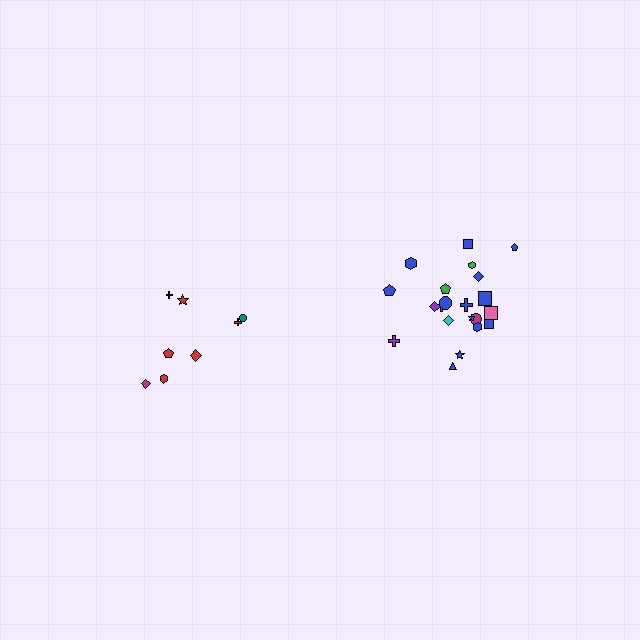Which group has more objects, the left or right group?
The right group.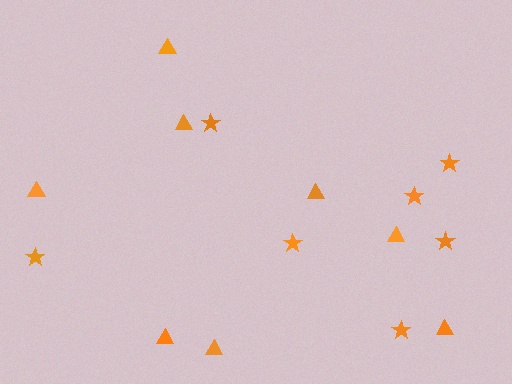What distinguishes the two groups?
There are 2 groups: one group of triangles (8) and one group of stars (7).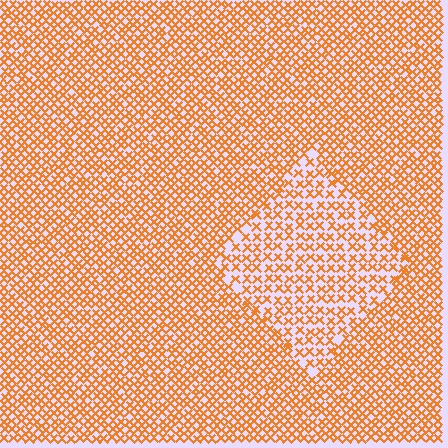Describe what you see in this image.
The image contains small orange elements arranged at two different densities. A diamond-shaped region is visible where the elements are less densely packed than the surrounding area.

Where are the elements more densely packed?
The elements are more densely packed outside the diamond boundary.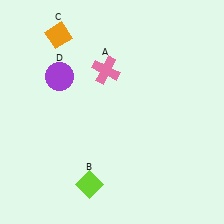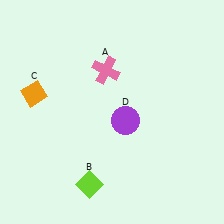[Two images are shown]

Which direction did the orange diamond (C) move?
The orange diamond (C) moved down.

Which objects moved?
The objects that moved are: the orange diamond (C), the purple circle (D).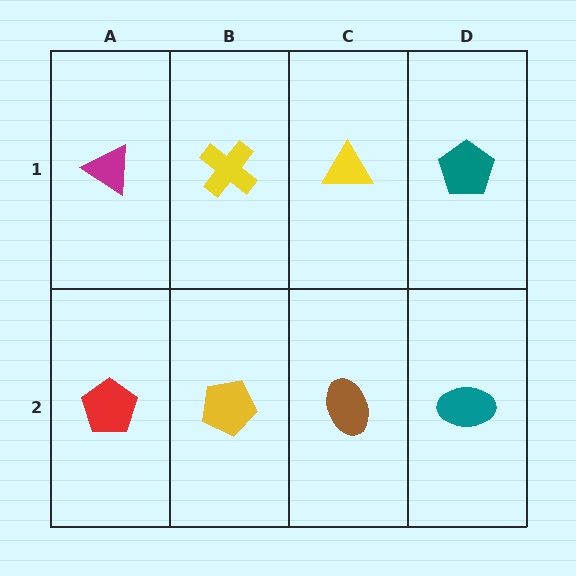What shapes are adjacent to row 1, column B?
A yellow pentagon (row 2, column B), a magenta triangle (row 1, column A), a yellow triangle (row 1, column C).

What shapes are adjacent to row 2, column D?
A teal pentagon (row 1, column D), a brown ellipse (row 2, column C).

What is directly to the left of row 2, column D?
A brown ellipse.